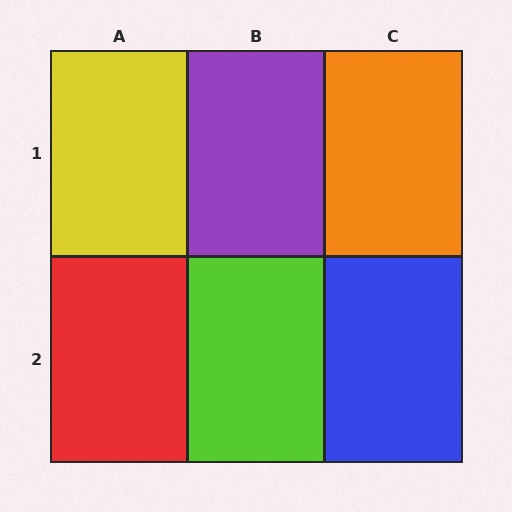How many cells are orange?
1 cell is orange.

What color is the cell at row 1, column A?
Yellow.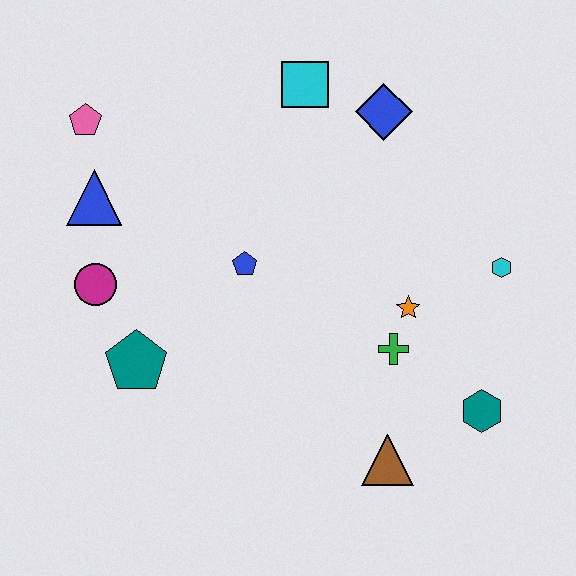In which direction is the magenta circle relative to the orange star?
The magenta circle is to the left of the orange star.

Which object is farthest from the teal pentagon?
The cyan hexagon is farthest from the teal pentagon.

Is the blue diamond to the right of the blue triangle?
Yes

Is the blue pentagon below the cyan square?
Yes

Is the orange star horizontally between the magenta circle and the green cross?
No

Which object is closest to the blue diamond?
The cyan square is closest to the blue diamond.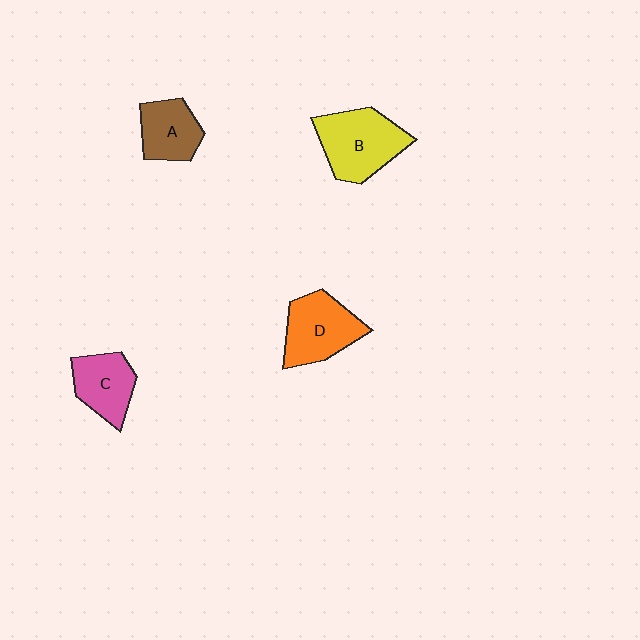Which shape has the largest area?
Shape B (yellow).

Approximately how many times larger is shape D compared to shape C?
Approximately 1.2 times.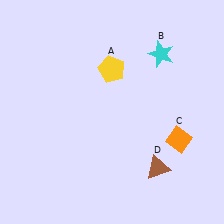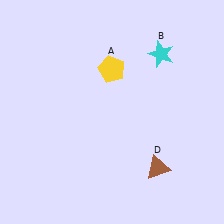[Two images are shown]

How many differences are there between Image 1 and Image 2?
There is 1 difference between the two images.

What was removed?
The orange diamond (C) was removed in Image 2.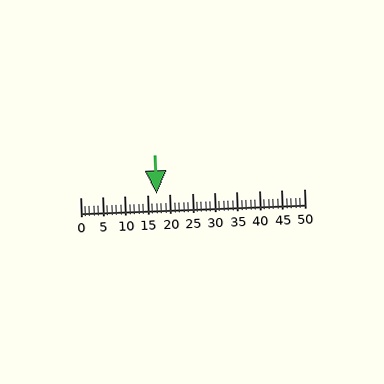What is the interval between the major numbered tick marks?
The major tick marks are spaced 5 units apart.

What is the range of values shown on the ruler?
The ruler shows values from 0 to 50.